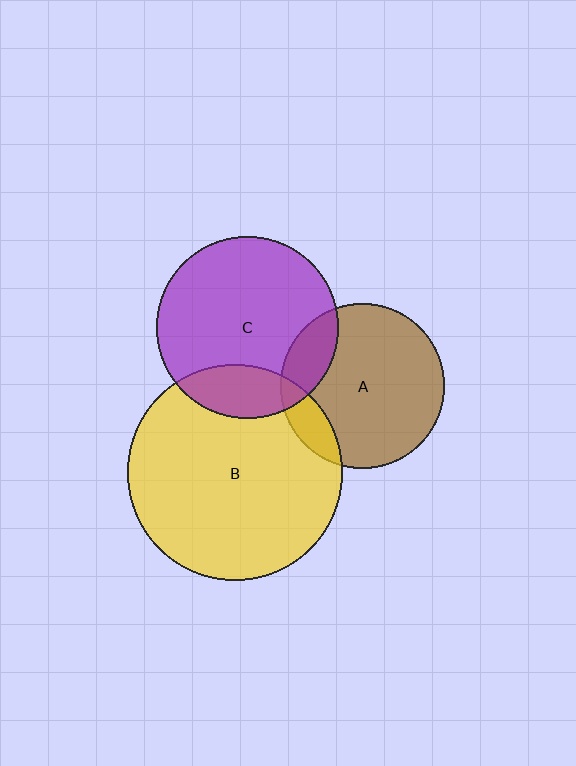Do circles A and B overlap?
Yes.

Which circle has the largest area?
Circle B (yellow).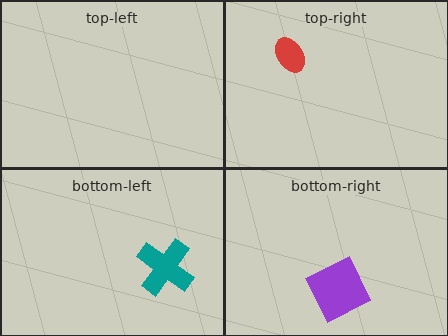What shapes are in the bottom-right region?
The purple square.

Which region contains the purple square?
The bottom-right region.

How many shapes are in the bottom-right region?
1.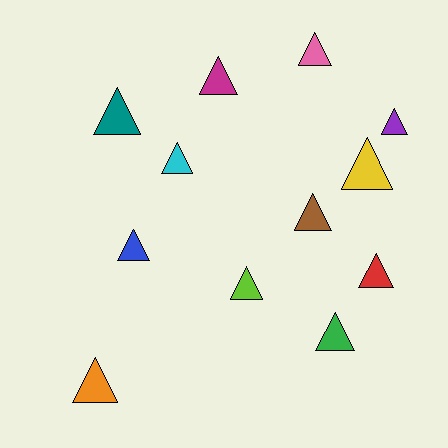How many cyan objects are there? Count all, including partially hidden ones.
There is 1 cyan object.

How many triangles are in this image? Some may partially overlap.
There are 12 triangles.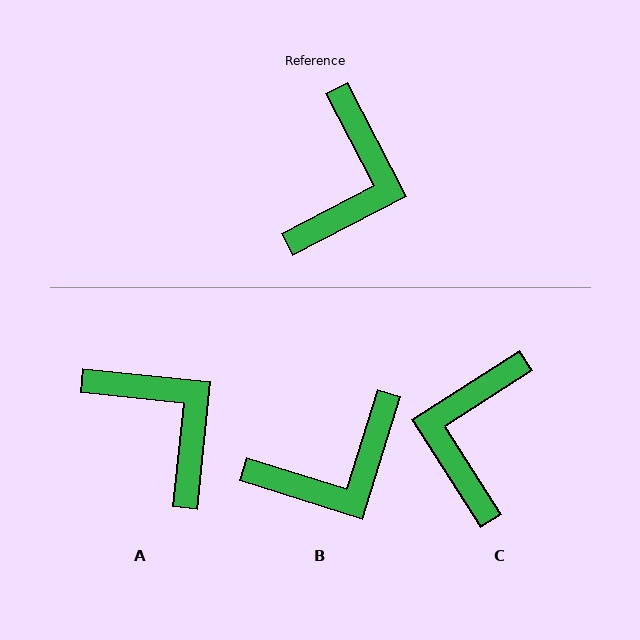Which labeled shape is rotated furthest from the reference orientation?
C, about 175 degrees away.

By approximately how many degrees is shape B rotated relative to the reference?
Approximately 45 degrees clockwise.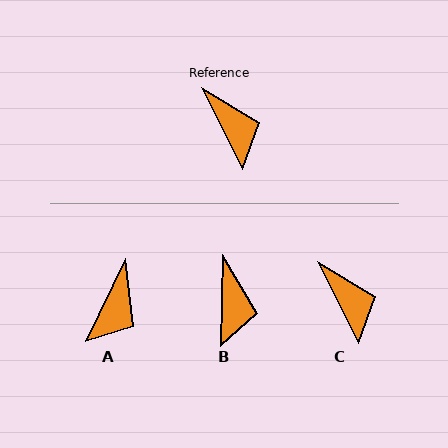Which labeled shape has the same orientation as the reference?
C.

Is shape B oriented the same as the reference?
No, it is off by about 28 degrees.